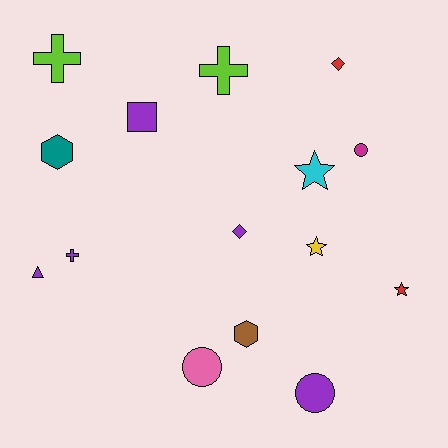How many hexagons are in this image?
There are 2 hexagons.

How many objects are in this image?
There are 15 objects.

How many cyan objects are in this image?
There is 1 cyan object.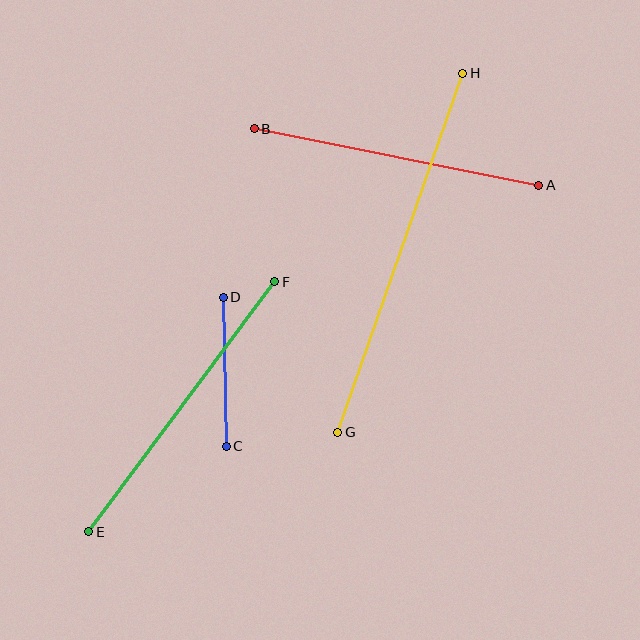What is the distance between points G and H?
The distance is approximately 380 pixels.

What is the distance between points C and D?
The distance is approximately 149 pixels.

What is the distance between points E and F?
The distance is approximately 312 pixels.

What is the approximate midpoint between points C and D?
The midpoint is at approximately (225, 372) pixels.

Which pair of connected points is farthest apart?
Points G and H are farthest apart.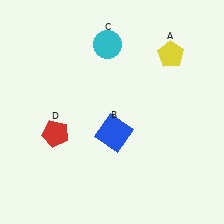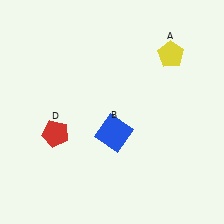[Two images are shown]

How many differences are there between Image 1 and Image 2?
There is 1 difference between the two images.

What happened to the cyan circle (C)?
The cyan circle (C) was removed in Image 2. It was in the top-left area of Image 1.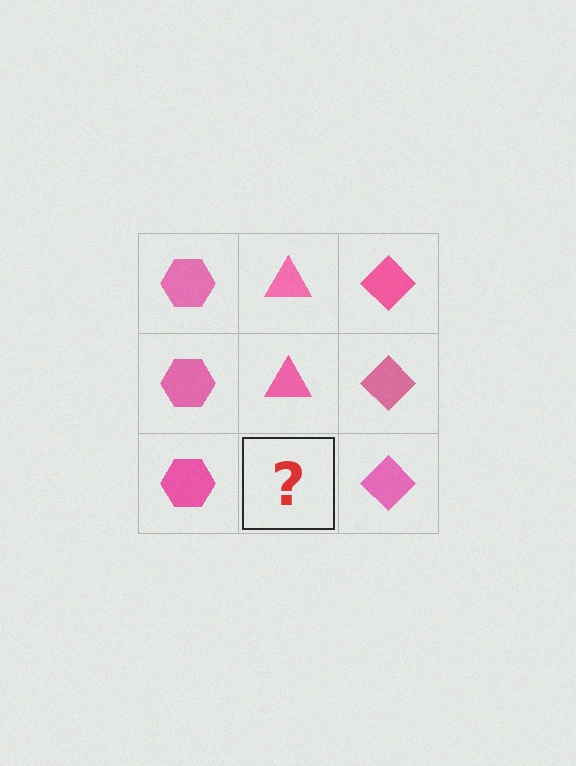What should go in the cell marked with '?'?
The missing cell should contain a pink triangle.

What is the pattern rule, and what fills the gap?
The rule is that each column has a consistent shape. The gap should be filled with a pink triangle.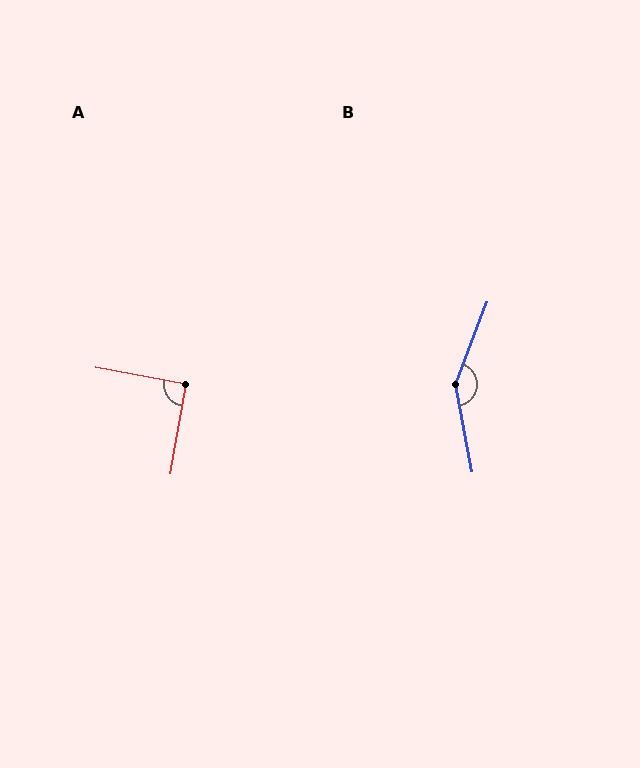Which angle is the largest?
B, at approximately 148 degrees.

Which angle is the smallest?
A, at approximately 90 degrees.